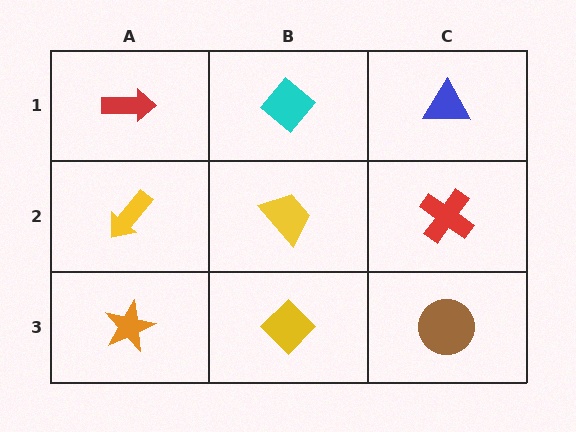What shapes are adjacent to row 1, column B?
A yellow trapezoid (row 2, column B), a red arrow (row 1, column A), a blue triangle (row 1, column C).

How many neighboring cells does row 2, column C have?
3.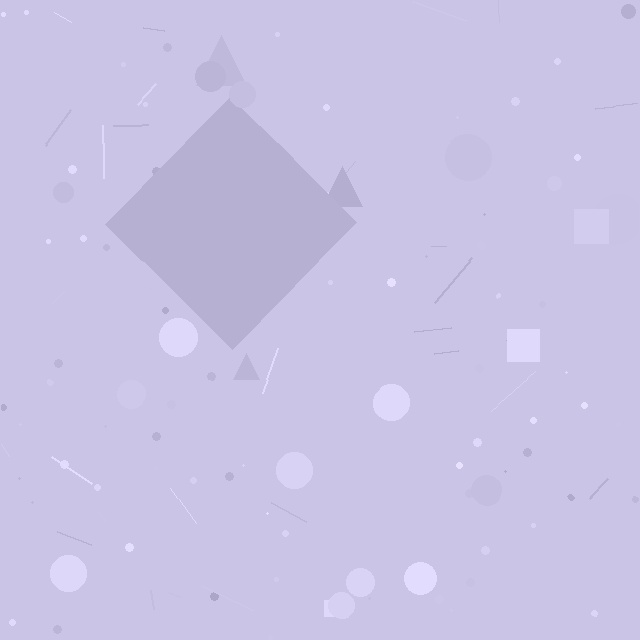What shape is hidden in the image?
A diamond is hidden in the image.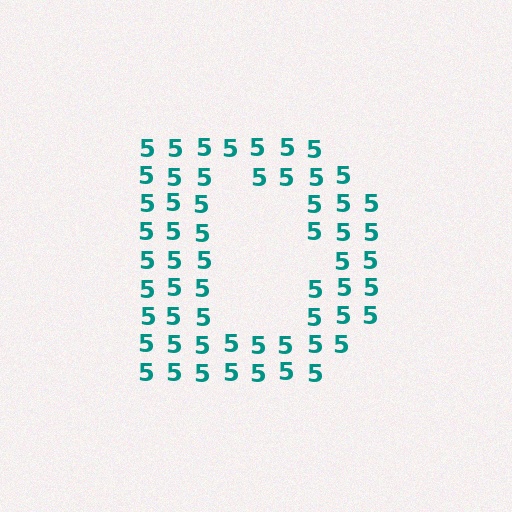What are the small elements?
The small elements are digit 5's.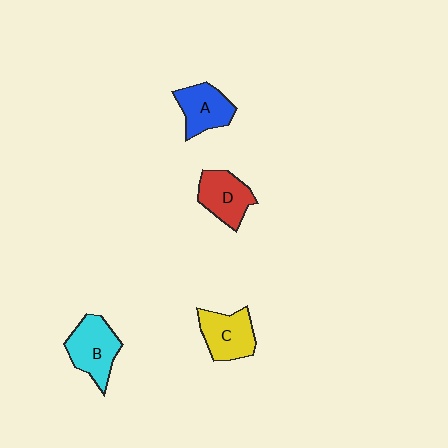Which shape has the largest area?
Shape B (cyan).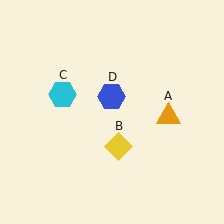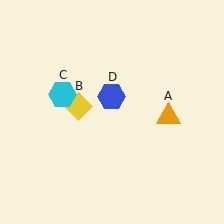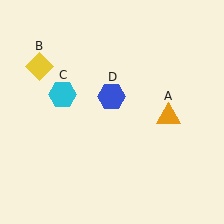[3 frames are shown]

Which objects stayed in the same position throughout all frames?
Orange triangle (object A) and cyan hexagon (object C) and blue hexagon (object D) remained stationary.